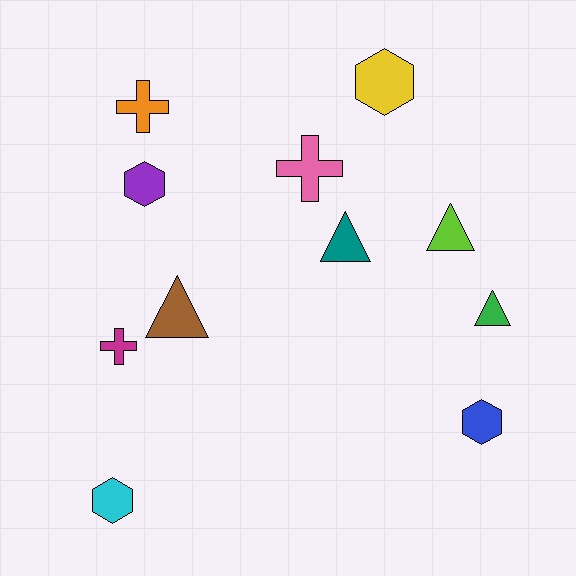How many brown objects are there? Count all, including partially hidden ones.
There is 1 brown object.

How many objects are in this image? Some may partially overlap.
There are 11 objects.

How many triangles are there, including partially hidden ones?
There are 4 triangles.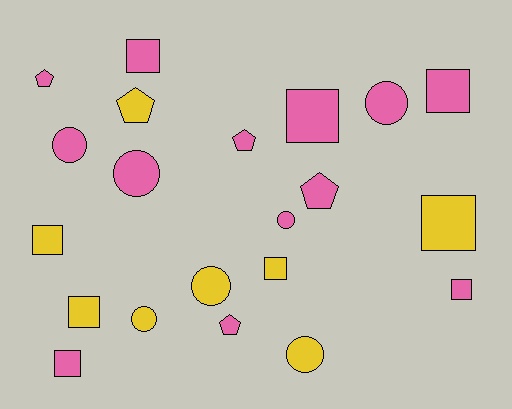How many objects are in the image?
There are 21 objects.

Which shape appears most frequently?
Square, with 9 objects.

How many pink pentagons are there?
There are 4 pink pentagons.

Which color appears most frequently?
Pink, with 13 objects.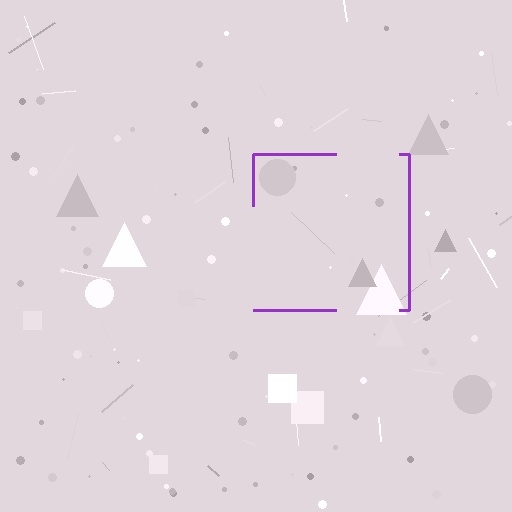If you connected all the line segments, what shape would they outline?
They would outline a square.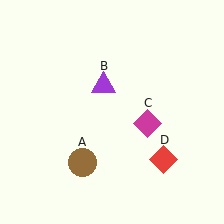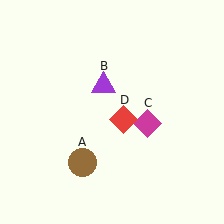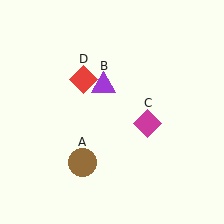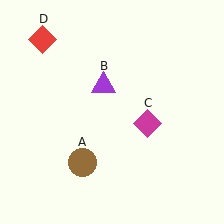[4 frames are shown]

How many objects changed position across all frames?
1 object changed position: red diamond (object D).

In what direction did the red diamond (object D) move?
The red diamond (object D) moved up and to the left.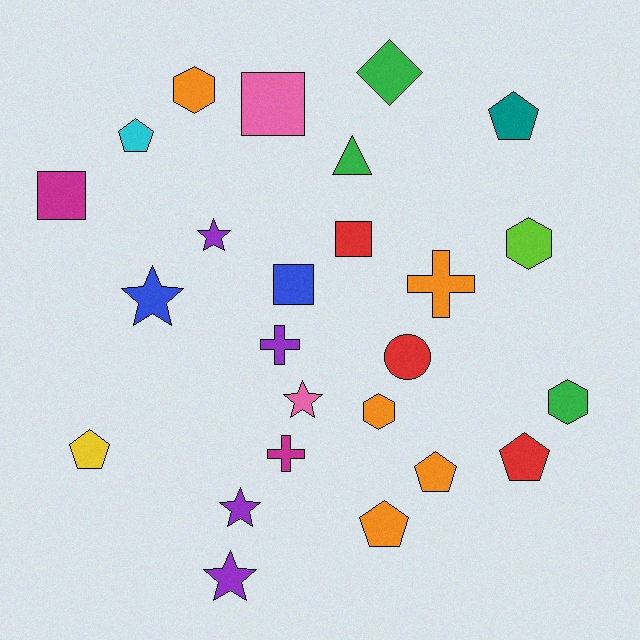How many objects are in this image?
There are 25 objects.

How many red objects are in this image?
There are 3 red objects.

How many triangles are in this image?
There is 1 triangle.